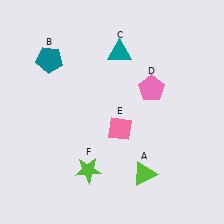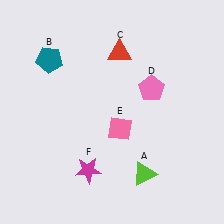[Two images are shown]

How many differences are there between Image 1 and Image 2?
There are 2 differences between the two images.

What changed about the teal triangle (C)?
In Image 1, C is teal. In Image 2, it changed to red.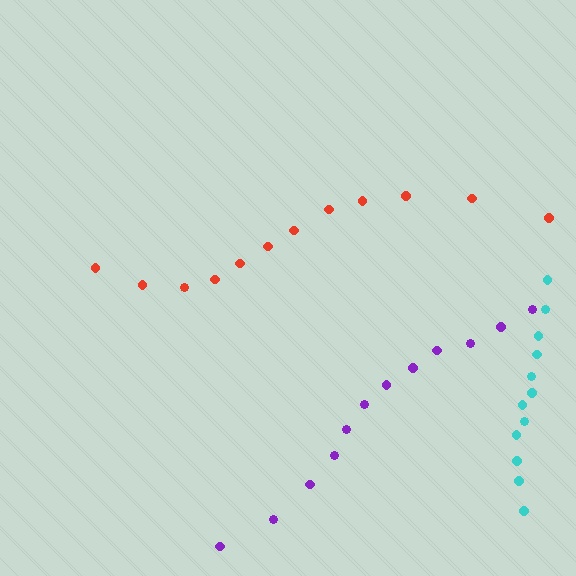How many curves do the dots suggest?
There are 3 distinct paths.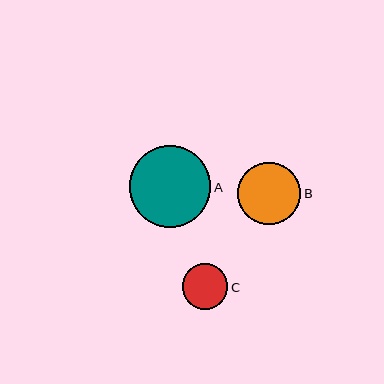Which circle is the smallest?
Circle C is the smallest with a size of approximately 45 pixels.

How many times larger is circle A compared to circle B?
Circle A is approximately 1.3 times the size of circle B.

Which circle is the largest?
Circle A is the largest with a size of approximately 82 pixels.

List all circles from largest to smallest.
From largest to smallest: A, B, C.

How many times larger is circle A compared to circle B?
Circle A is approximately 1.3 times the size of circle B.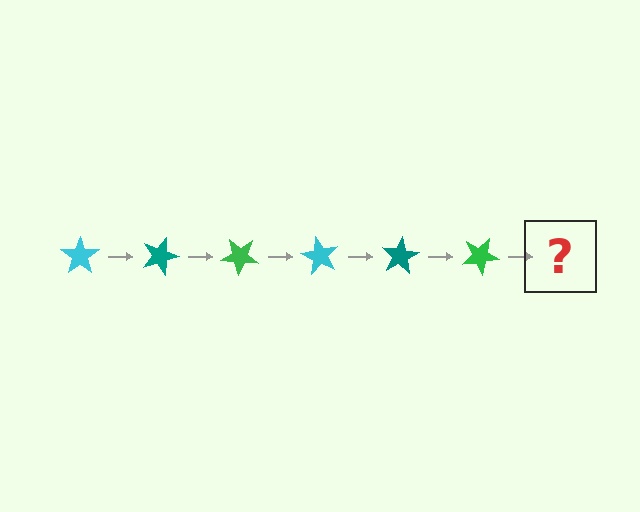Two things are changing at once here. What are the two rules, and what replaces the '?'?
The two rules are that it rotates 20 degrees each step and the color cycles through cyan, teal, and green. The '?' should be a cyan star, rotated 120 degrees from the start.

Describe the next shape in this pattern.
It should be a cyan star, rotated 120 degrees from the start.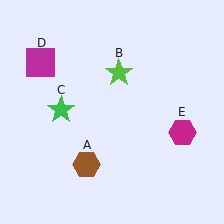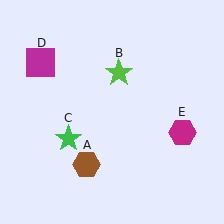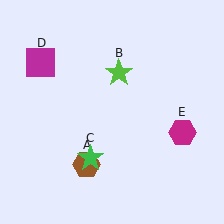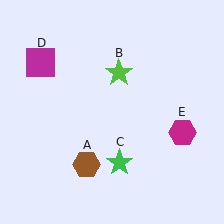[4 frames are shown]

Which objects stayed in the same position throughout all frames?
Brown hexagon (object A) and lime star (object B) and magenta square (object D) and magenta hexagon (object E) remained stationary.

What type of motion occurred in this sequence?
The green star (object C) rotated counterclockwise around the center of the scene.